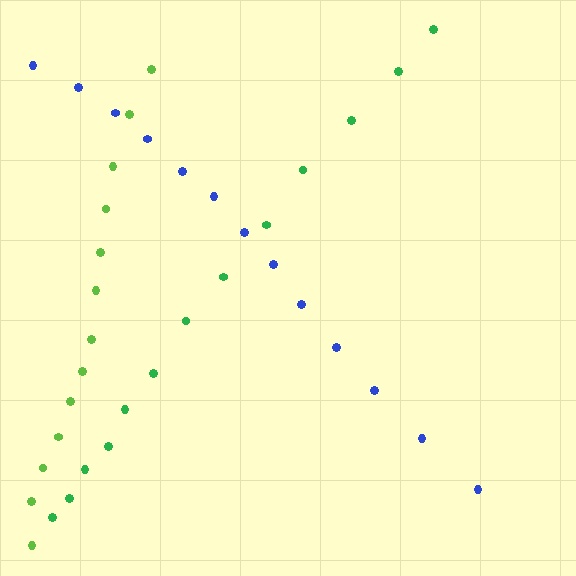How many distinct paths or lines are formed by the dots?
There are 3 distinct paths.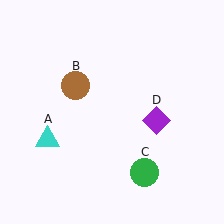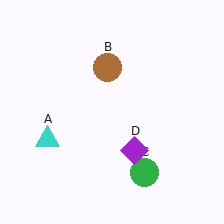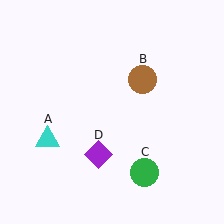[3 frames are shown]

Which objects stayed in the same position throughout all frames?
Cyan triangle (object A) and green circle (object C) remained stationary.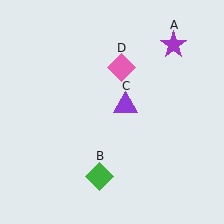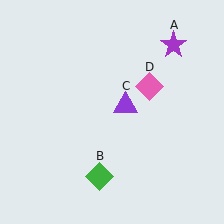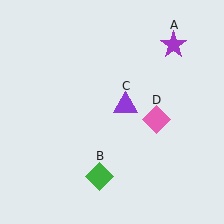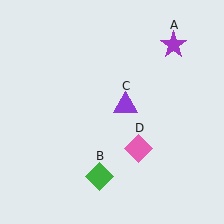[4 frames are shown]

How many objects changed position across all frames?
1 object changed position: pink diamond (object D).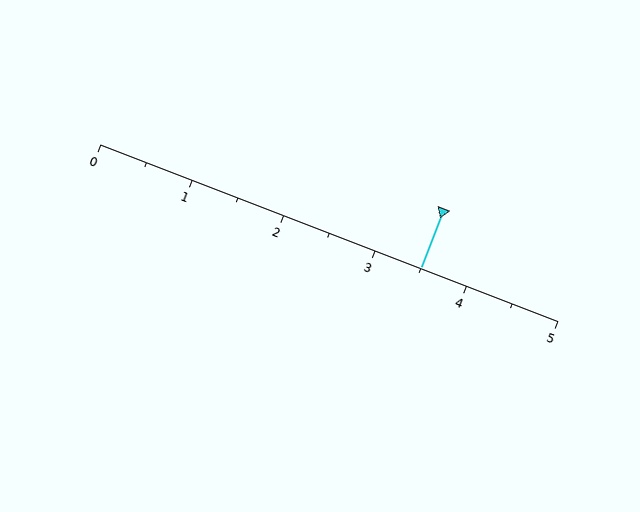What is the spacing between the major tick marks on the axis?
The major ticks are spaced 1 apart.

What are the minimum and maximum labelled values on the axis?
The axis runs from 0 to 5.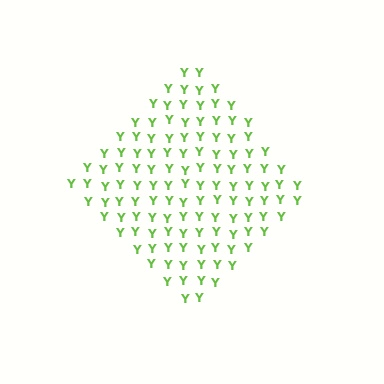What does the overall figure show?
The overall figure shows a diamond.